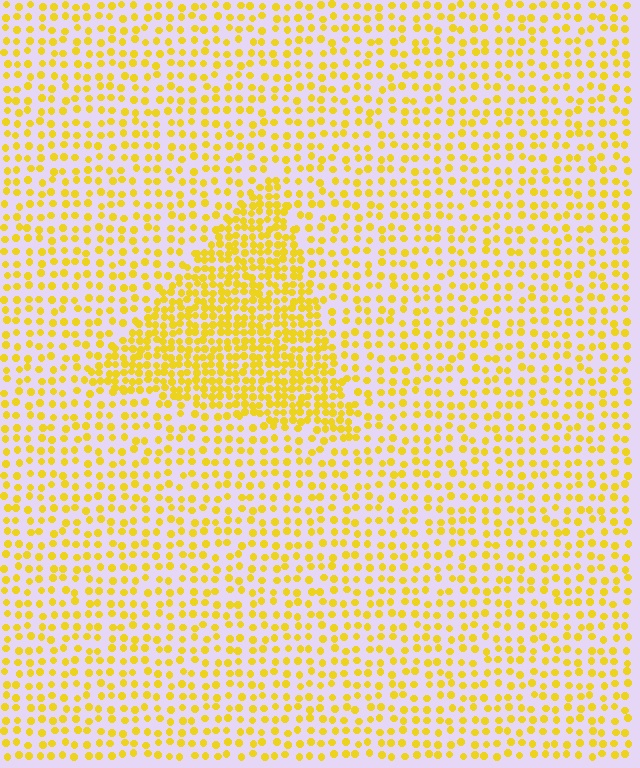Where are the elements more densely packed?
The elements are more densely packed inside the triangle boundary.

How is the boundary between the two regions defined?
The boundary is defined by a change in element density (approximately 2.1x ratio). All elements are the same color, size, and shape.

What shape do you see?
I see a triangle.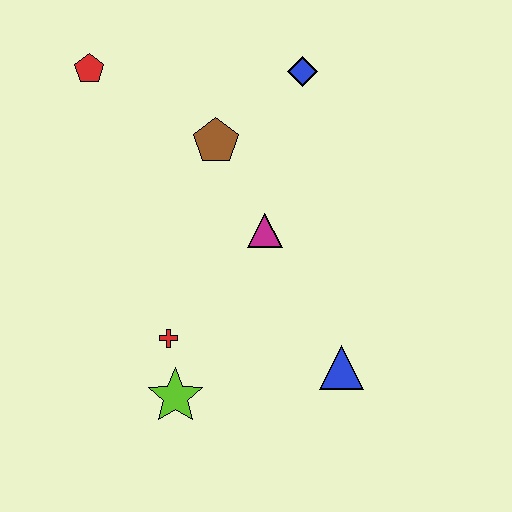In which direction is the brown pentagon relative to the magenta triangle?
The brown pentagon is above the magenta triangle.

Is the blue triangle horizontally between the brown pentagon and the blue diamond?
No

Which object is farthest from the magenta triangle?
The red pentagon is farthest from the magenta triangle.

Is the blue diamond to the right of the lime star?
Yes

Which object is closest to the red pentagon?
The brown pentagon is closest to the red pentagon.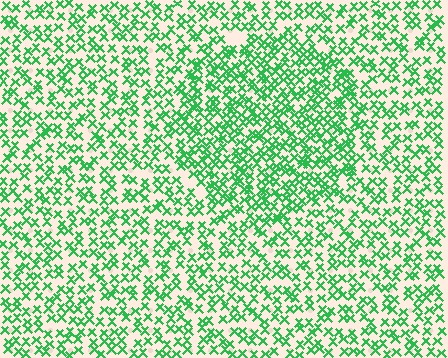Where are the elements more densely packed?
The elements are more densely packed inside the circle boundary.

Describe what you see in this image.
The image contains small green elements arranged at two different densities. A circle-shaped region is visible where the elements are more densely packed than the surrounding area.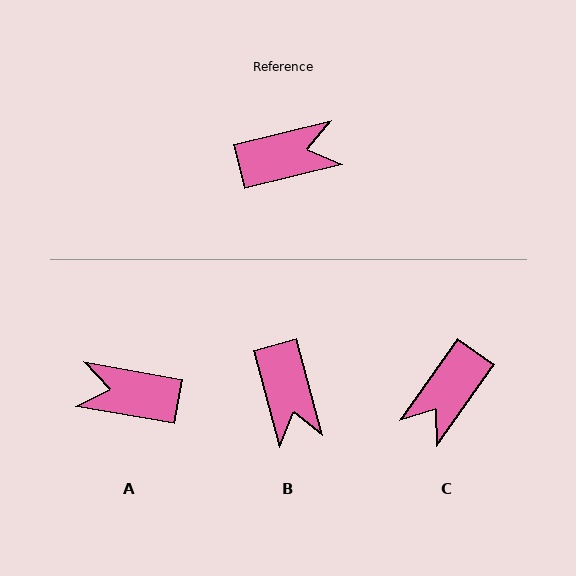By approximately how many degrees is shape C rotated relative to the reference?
Approximately 139 degrees clockwise.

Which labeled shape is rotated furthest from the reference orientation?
A, about 156 degrees away.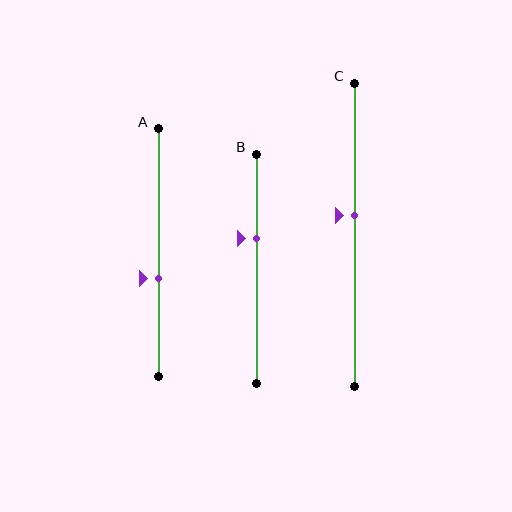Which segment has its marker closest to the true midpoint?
Segment C has its marker closest to the true midpoint.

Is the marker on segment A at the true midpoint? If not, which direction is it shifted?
No, the marker on segment A is shifted downward by about 11% of the segment length.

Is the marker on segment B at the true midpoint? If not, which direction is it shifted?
No, the marker on segment B is shifted upward by about 13% of the segment length.